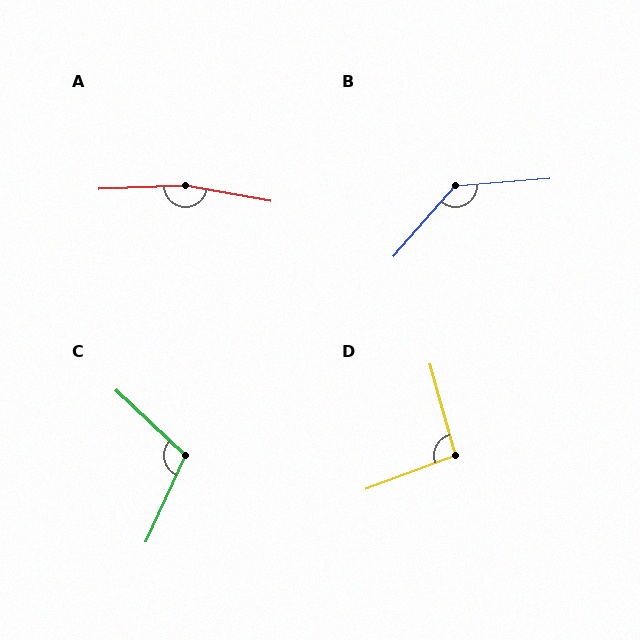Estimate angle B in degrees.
Approximately 136 degrees.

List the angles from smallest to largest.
D (95°), C (109°), B (136°), A (167°).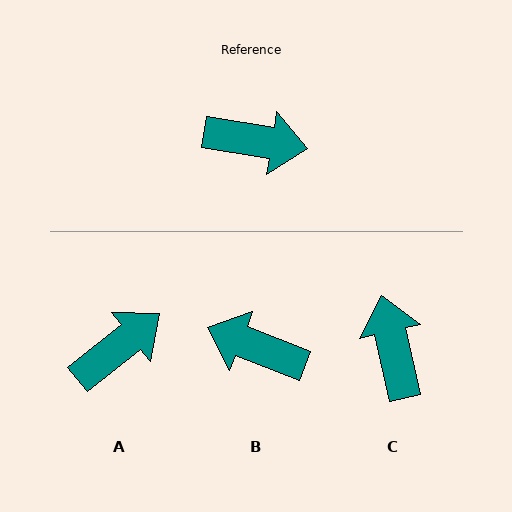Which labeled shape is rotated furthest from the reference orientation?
B, about 168 degrees away.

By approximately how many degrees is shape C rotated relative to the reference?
Approximately 112 degrees counter-clockwise.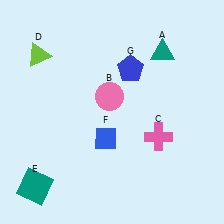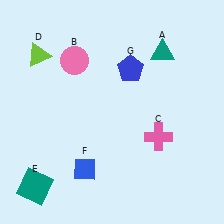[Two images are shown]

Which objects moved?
The objects that moved are: the pink circle (B), the blue diamond (F).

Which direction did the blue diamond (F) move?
The blue diamond (F) moved down.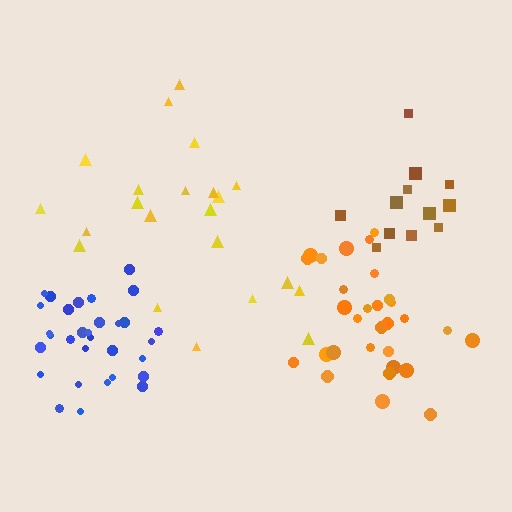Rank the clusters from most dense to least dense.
blue, orange, brown, yellow.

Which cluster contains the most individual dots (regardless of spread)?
Blue (32).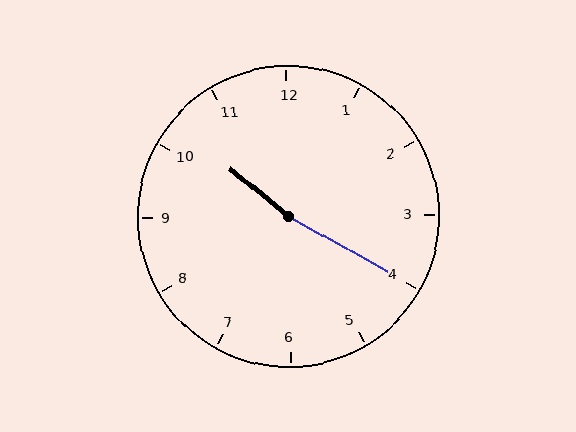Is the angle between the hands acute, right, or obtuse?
It is obtuse.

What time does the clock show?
10:20.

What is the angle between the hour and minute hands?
Approximately 170 degrees.